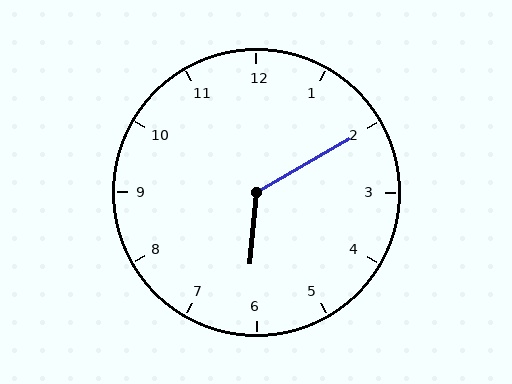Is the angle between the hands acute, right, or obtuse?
It is obtuse.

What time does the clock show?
6:10.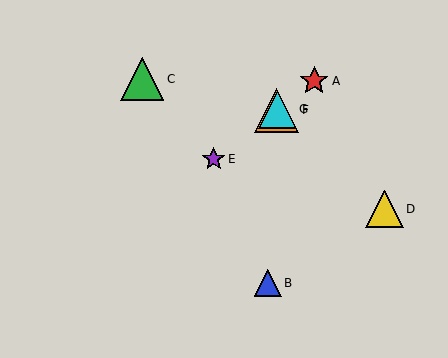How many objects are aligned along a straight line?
4 objects (A, E, F, G) are aligned along a straight line.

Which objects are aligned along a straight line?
Objects A, E, F, G are aligned along a straight line.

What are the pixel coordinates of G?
Object G is at (277, 109).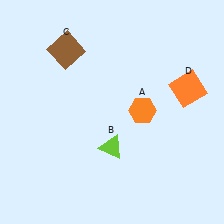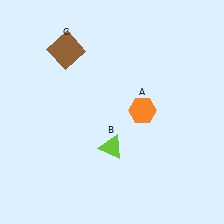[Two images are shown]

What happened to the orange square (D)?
The orange square (D) was removed in Image 2. It was in the top-right area of Image 1.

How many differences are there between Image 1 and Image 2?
There is 1 difference between the two images.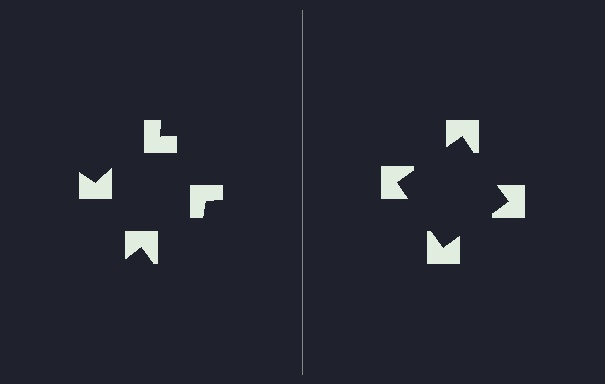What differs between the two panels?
The notched squares are positioned identically on both sides; only the wedge orientations differ. On the right they align to a square; on the left they are misaligned.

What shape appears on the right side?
An illusory square.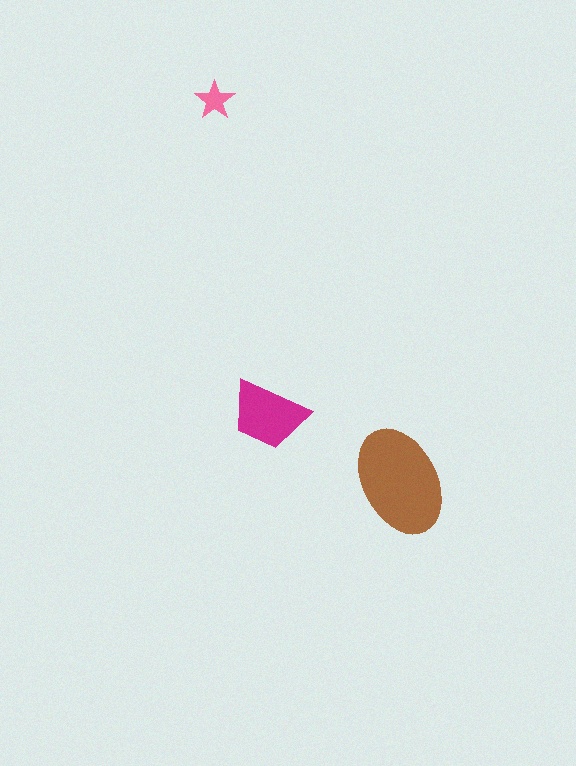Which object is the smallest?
The pink star.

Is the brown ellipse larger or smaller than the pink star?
Larger.